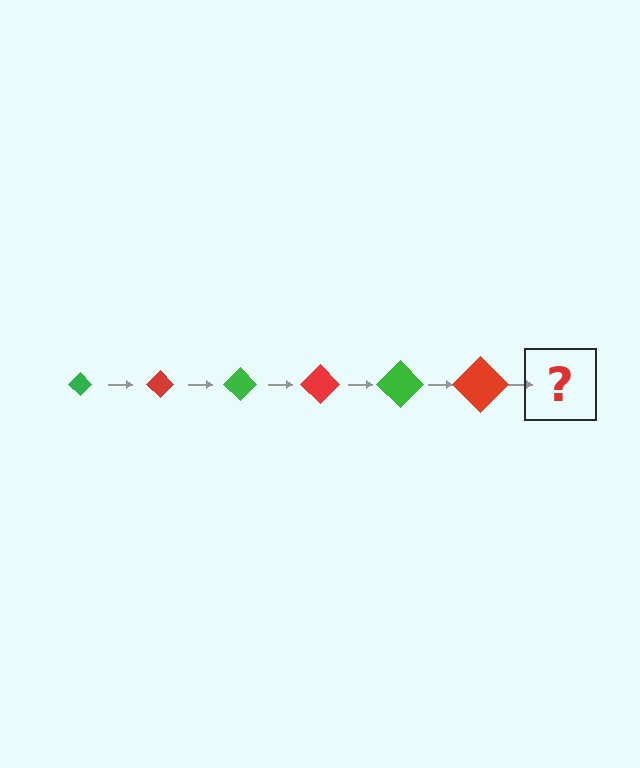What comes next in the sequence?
The next element should be a green diamond, larger than the previous one.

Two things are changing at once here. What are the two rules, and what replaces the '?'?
The two rules are that the diamond grows larger each step and the color cycles through green and red. The '?' should be a green diamond, larger than the previous one.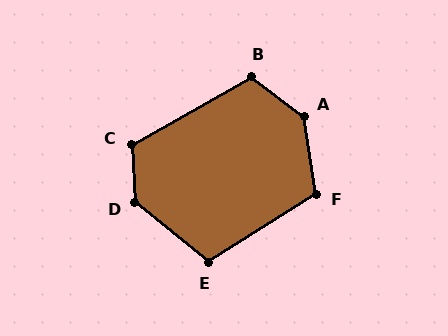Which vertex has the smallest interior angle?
E, at approximately 108 degrees.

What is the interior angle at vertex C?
Approximately 116 degrees (obtuse).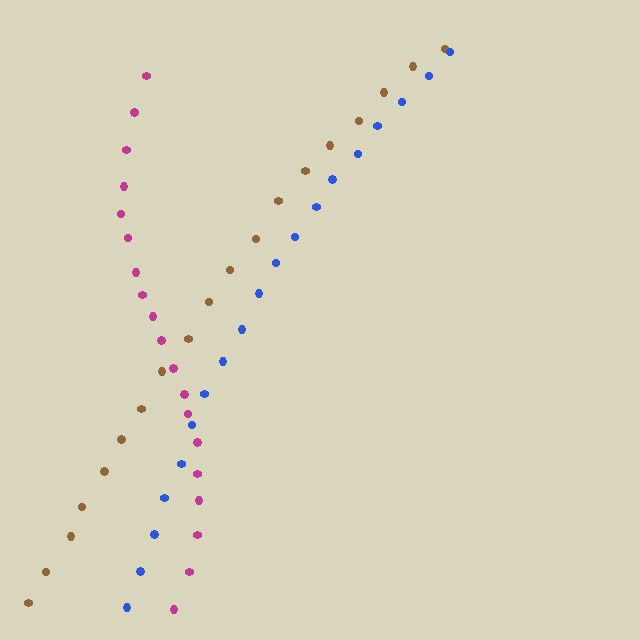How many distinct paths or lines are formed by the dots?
There are 3 distinct paths.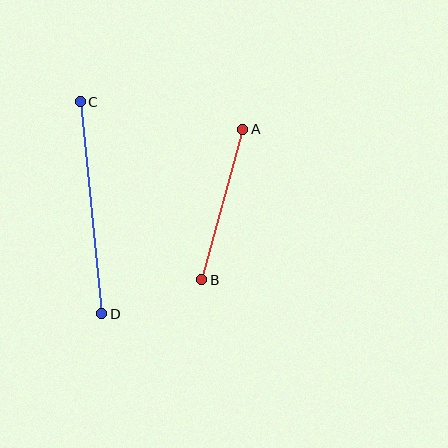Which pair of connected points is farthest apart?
Points C and D are farthest apart.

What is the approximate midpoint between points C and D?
The midpoint is at approximately (91, 208) pixels.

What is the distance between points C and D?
The distance is approximately 213 pixels.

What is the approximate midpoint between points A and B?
The midpoint is at approximately (222, 205) pixels.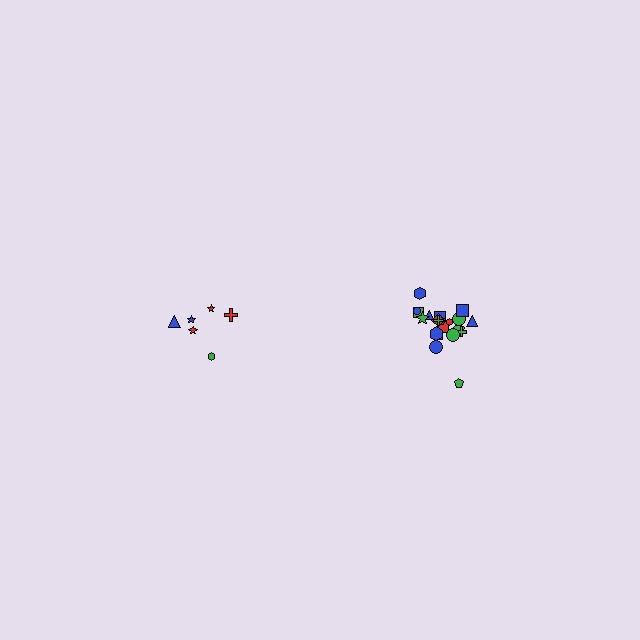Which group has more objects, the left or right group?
The right group.